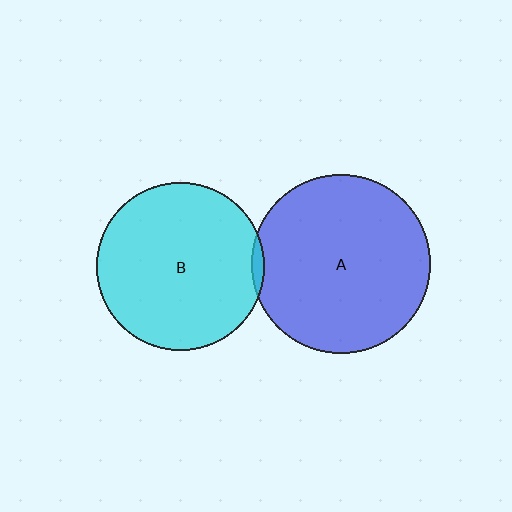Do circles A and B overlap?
Yes.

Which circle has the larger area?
Circle A (blue).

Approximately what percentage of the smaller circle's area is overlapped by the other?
Approximately 5%.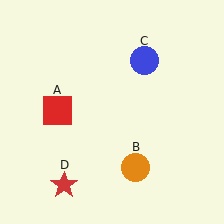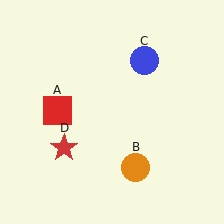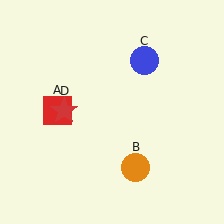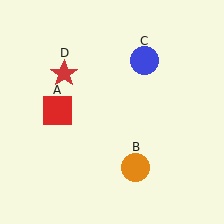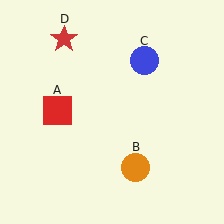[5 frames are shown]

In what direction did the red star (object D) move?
The red star (object D) moved up.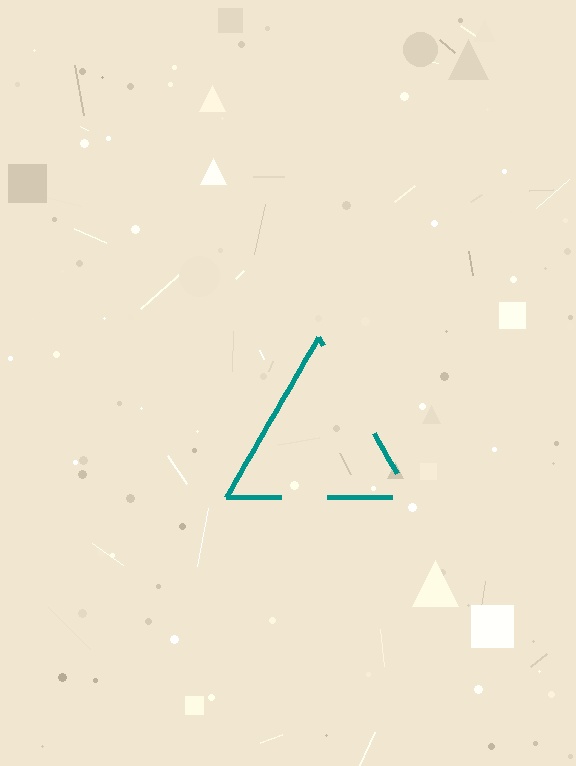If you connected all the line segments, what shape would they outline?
They would outline a triangle.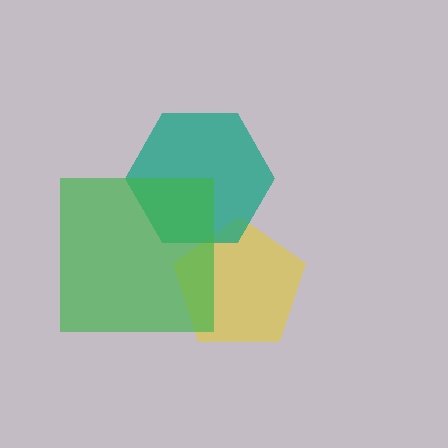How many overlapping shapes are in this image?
There are 3 overlapping shapes in the image.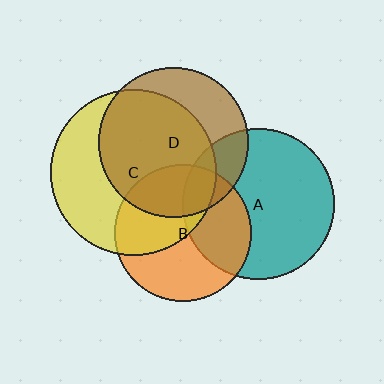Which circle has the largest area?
Circle C (yellow).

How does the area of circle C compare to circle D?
Approximately 1.2 times.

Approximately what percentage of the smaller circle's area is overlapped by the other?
Approximately 20%.